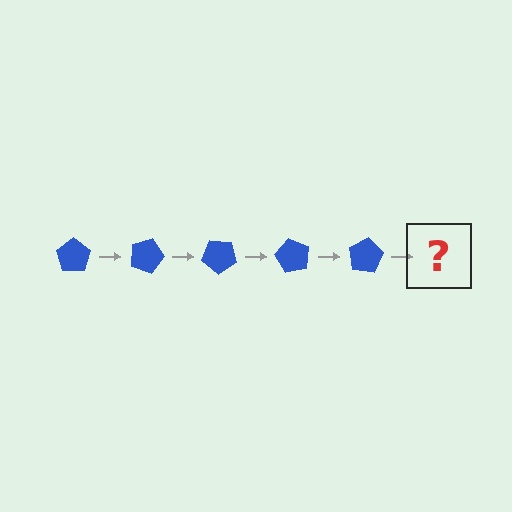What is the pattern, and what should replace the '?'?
The pattern is that the pentagon rotates 20 degrees each step. The '?' should be a blue pentagon rotated 100 degrees.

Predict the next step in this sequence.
The next step is a blue pentagon rotated 100 degrees.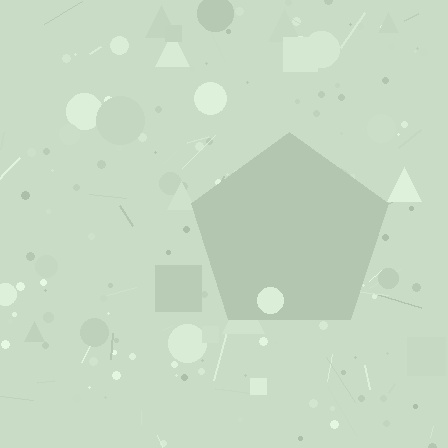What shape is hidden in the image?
A pentagon is hidden in the image.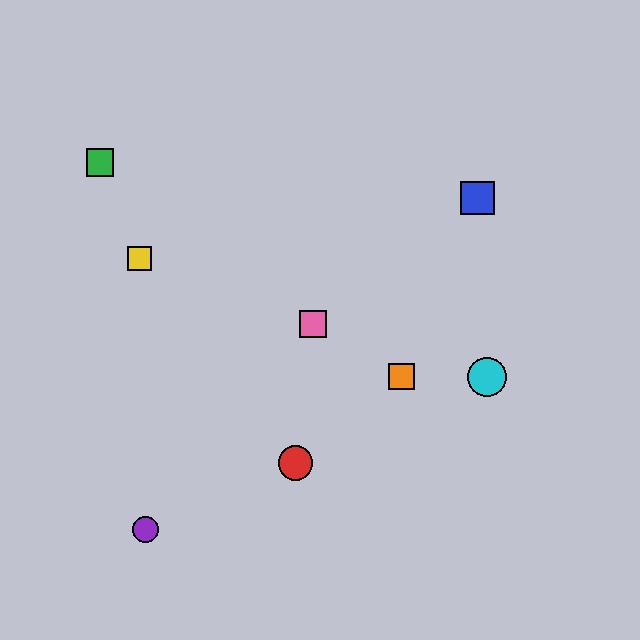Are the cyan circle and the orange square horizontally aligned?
Yes, both are at y≈377.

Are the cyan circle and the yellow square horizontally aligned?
No, the cyan circle is at y≈377 and the yellow square is at y≈259.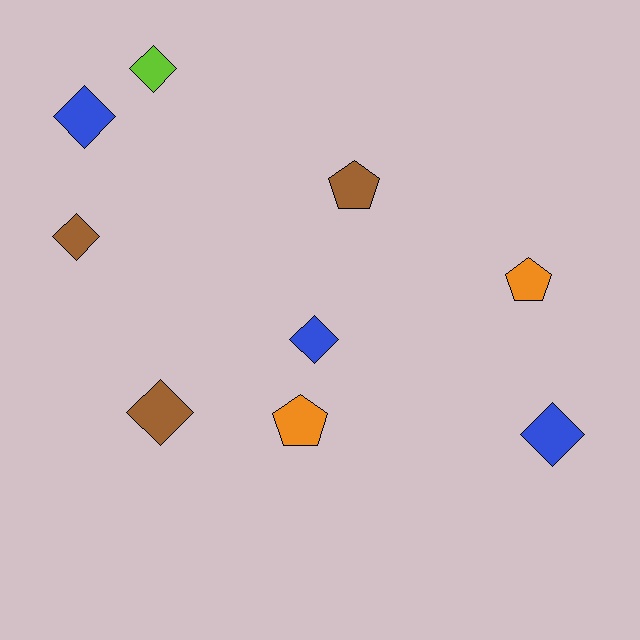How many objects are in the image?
There are 9 objects.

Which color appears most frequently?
Blue, with 3 objects.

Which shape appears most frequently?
Diamond, with 6 objects.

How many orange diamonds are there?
There are no orange diamonds.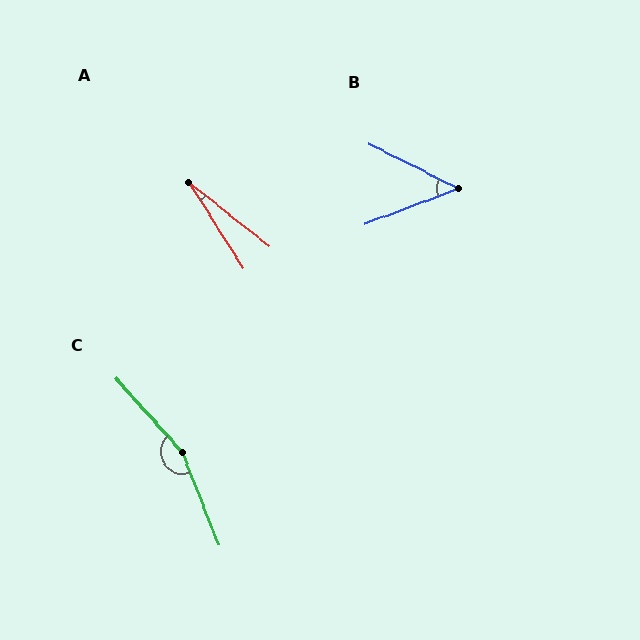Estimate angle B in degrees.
Approximately 47 degrees.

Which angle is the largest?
C, at approximately 159 degrees.